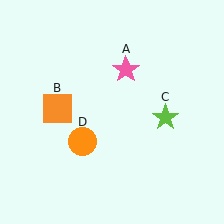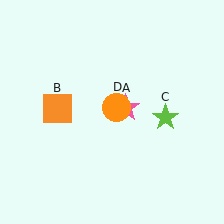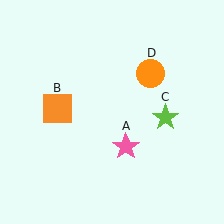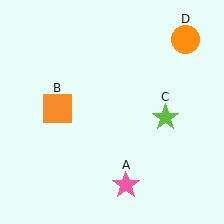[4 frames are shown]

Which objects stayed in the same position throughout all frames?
Orange square (object B) and lime star (object C) remained stationary.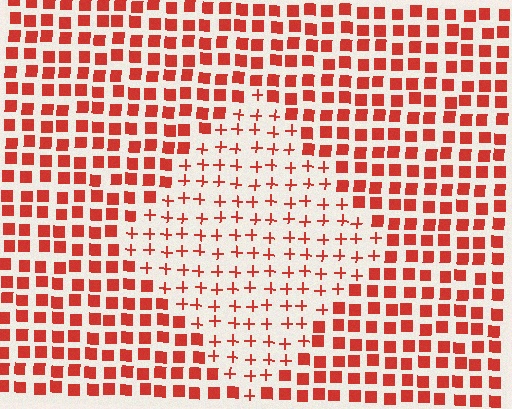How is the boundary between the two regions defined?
The boundary is defined by a change in element shape: plus signs inside vs. squares outside. All elements share the same color and spacing.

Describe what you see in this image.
The image is filled with small red elements arranged in a uniform grid. A diamond-shaped region contains plus signs, while the surrounding area contains squares. The boundary is defined purely by the change in element shape.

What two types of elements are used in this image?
The image uses plus signs inside the diamond region and squares outside it.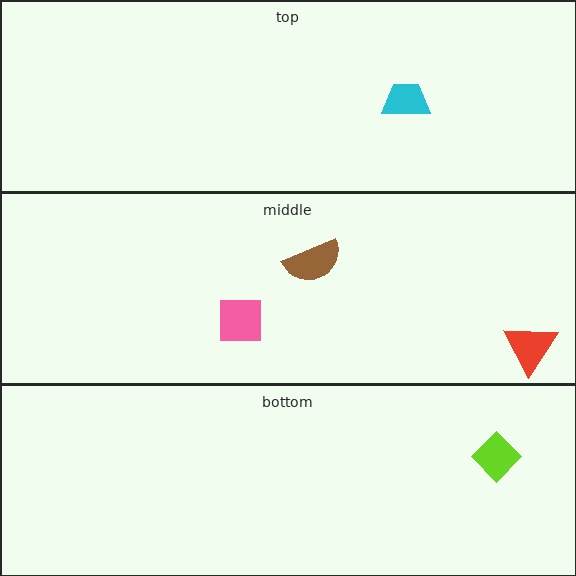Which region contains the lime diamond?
The bottom region.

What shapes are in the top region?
The cyan trapezoid.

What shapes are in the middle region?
The pink square, the brown semicircle, the red triangle.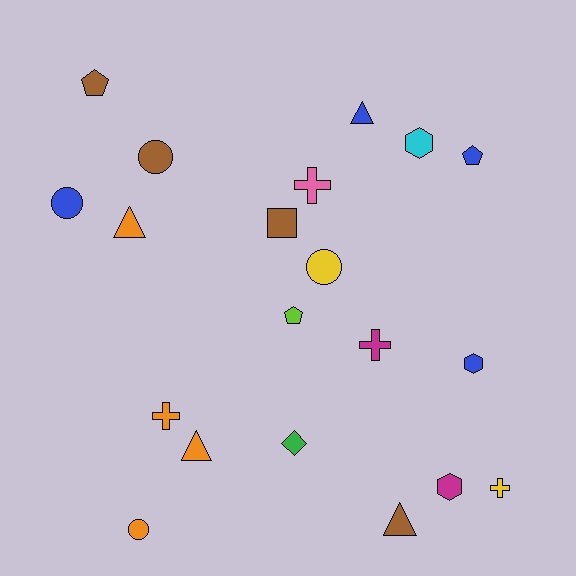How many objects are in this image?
There are 20 objects.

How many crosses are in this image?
There are 4 crosses.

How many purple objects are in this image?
There are no purple objects.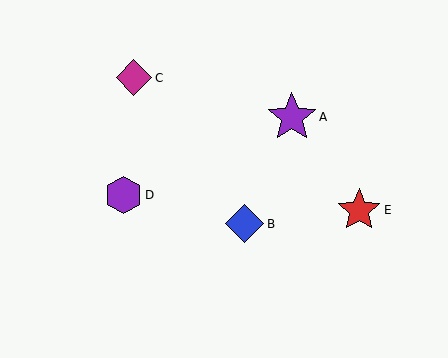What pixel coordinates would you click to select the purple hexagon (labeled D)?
Click at (123, 195) to select the purple hexagon D.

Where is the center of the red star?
The center of the red star is at (359, 210).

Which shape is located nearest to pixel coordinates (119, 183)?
The purple hexagon (labeled D) at (123, 195) is nearest to that location.